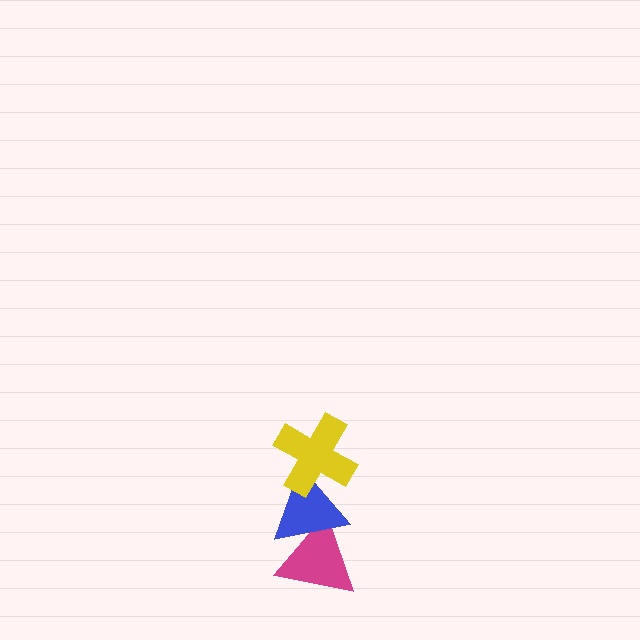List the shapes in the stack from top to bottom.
From top to bottom: the yellow cross, the blue triangle, the magenta triangle.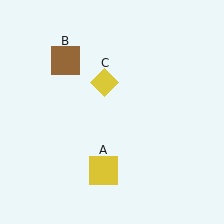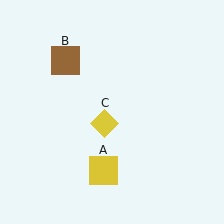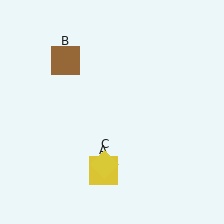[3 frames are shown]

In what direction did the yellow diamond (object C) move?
The yellow diamond (object C) moved down.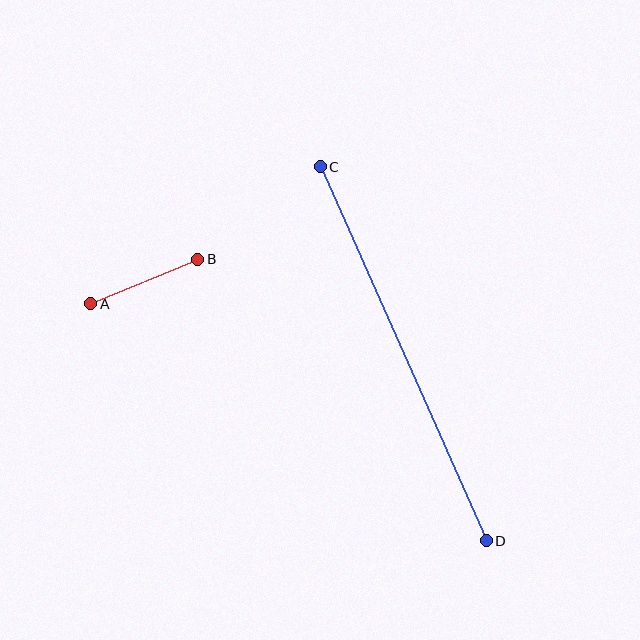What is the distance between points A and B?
The distance is approximately 116 pixels.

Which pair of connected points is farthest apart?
Points C and D are farthest apart.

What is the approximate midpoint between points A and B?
The midpoint is at approximately (144, 281) pixels.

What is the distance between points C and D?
The distance is approximately 409 pixels.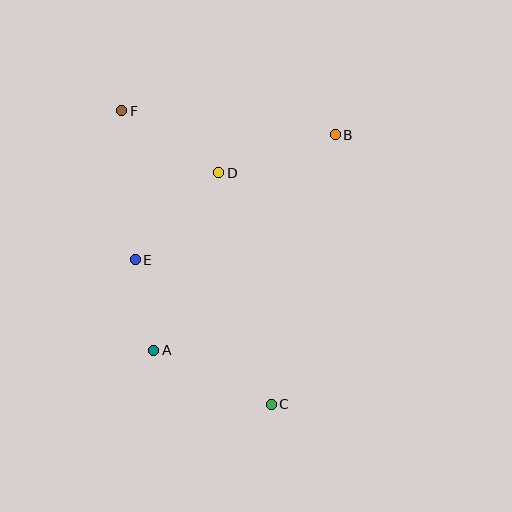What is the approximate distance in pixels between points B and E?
The distance between B and E is approximately 236 pixels.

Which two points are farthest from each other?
Points C and F are farthest from each other.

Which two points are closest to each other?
Points A and E are closest to each other.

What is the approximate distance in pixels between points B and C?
The distance between B and C is approximately 277 pixels.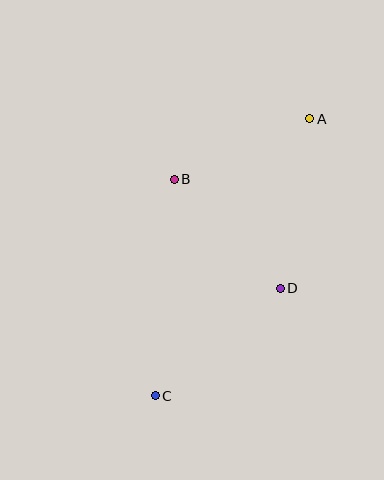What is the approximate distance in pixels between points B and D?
The distance between B and D is approximately 152 pixels.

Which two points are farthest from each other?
Points A and C are farthest from each other.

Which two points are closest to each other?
Points A and B are closest to each other.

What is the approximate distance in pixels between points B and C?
The distance between B and C is approximately 217 pixels.